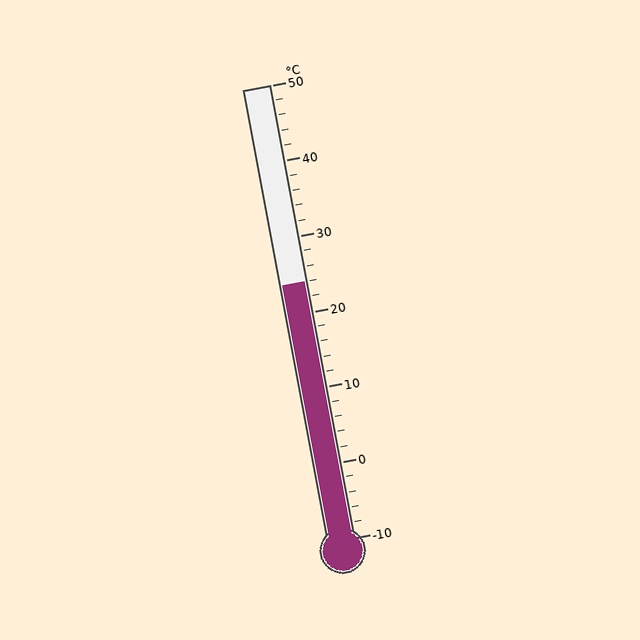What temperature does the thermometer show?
The thermometer shows approximately 24°C.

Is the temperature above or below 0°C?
The temperature is above 0°C.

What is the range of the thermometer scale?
The thermometer scale ranges from -10°C to 50°C.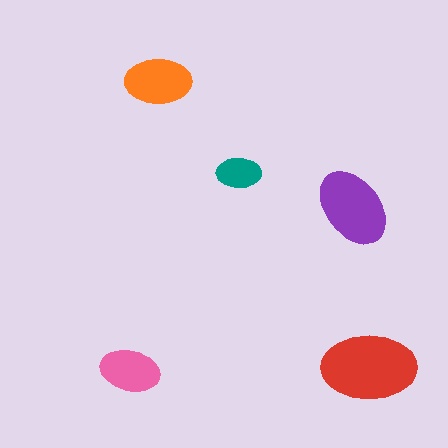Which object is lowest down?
The pink ellipse is bottommost.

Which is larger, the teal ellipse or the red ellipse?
The red one.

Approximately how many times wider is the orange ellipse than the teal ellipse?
About 1.5 times wider.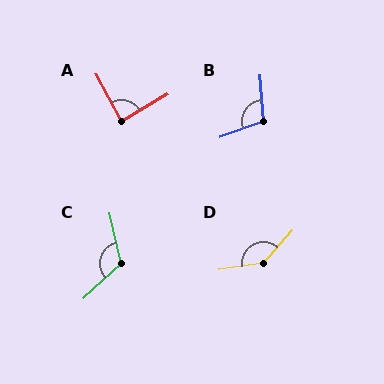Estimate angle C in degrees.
Approximately 120 degrees.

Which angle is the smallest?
A, at approximately 87 degrees.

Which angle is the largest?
D, at approximately 139 degrees.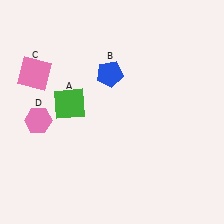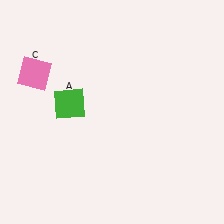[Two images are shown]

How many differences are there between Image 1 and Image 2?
There are 2 differences between the two images.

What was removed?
The pink hexagon (D), the blue pentagon (B) were removed in Image 2.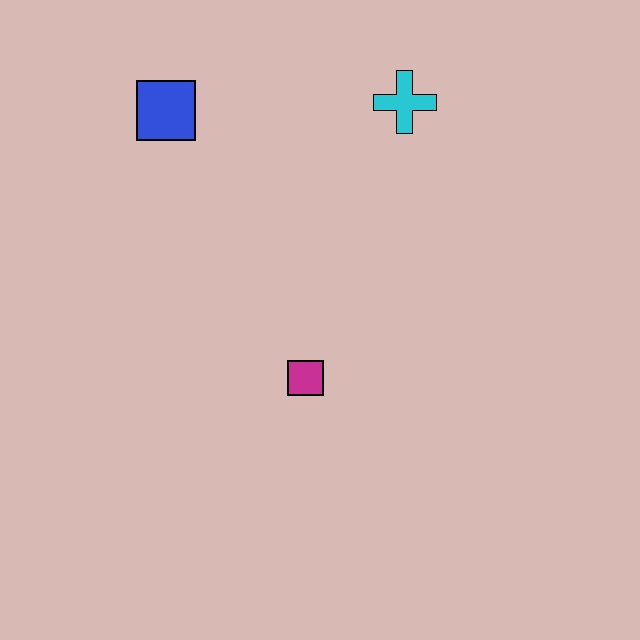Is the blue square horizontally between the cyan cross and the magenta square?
No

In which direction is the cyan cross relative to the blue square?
The cyan cross is to the right of the blue square.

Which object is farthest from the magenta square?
The blue square is farthest from the magenta square.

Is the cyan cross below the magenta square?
No